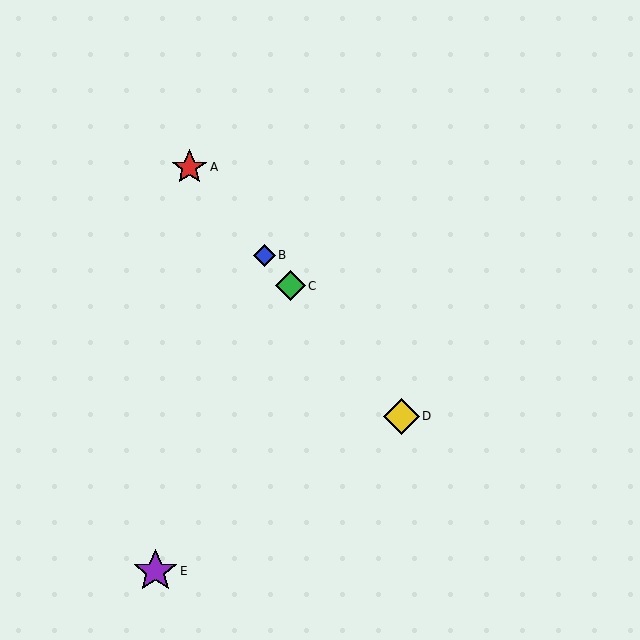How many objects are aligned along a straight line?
4 objects (A, B, C, D) are aligned along a straight line.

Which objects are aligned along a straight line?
Objects A, B, C, D are aligned along a straight line.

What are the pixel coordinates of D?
Object D is at (402, 416).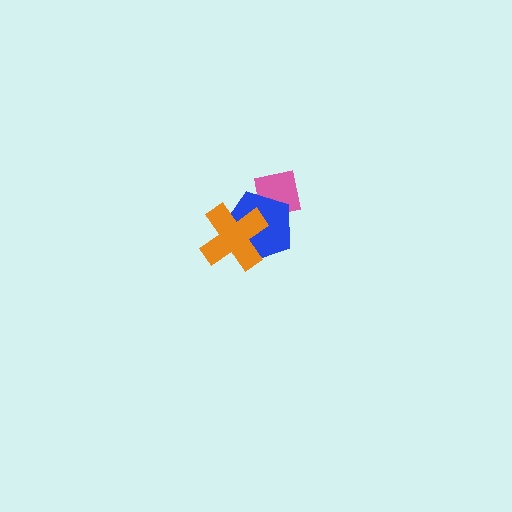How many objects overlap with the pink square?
1 object overlaps with the pink square.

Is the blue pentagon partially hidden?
Yes, it is partially covered by another shape.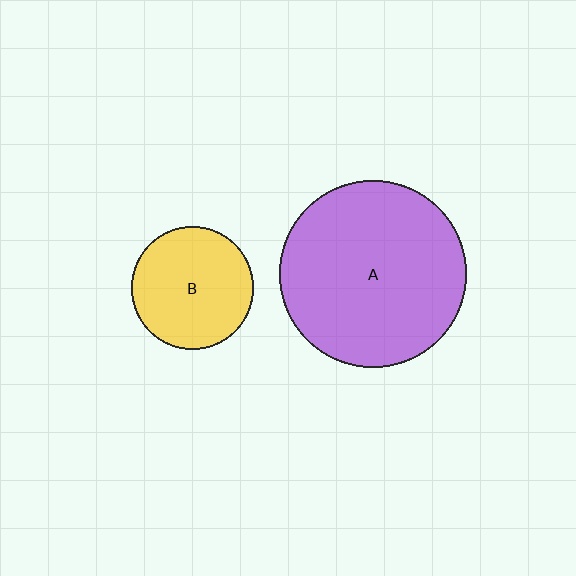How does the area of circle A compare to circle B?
Approximately 2.3 times.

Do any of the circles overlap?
No, none of the circles overlap.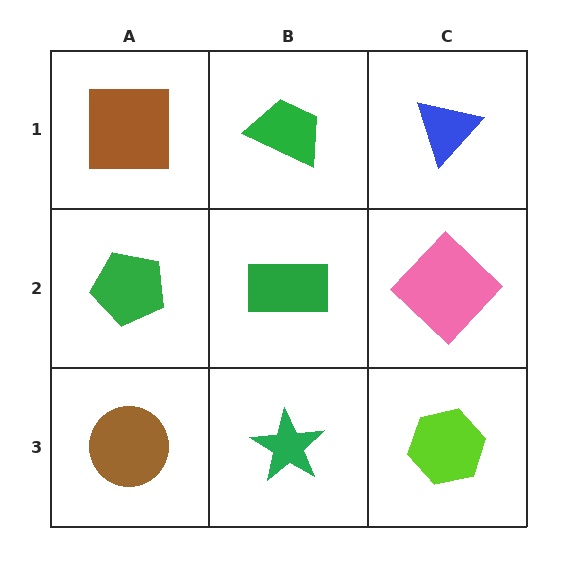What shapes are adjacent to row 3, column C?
A pink diamond (row 2, column C), a green star (row 3, column B).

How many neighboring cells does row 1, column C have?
2.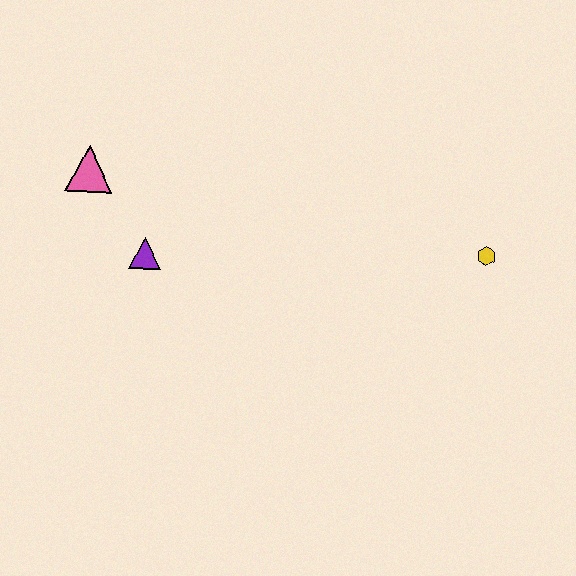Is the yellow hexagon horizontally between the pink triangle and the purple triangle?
No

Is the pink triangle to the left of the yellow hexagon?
Yes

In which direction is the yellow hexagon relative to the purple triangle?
The yellow hexagon is to the right of the purple triangle.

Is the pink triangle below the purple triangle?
No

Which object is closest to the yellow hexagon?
The purple triangle is closest to the yellow hexagon.